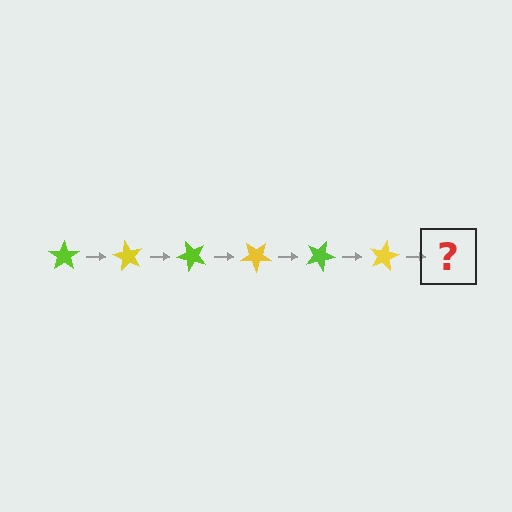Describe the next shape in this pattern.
It should be a lime star, rotated 360 degrees from the start.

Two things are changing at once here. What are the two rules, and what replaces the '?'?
The two rules are that it rotates 60 degrees each step and the color cycles through lime and yellow. The '?' should be a lime star, rotated 360 degrees from the start.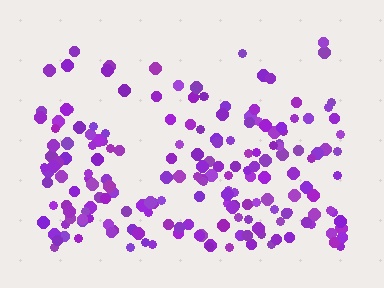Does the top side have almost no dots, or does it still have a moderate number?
Still a moderate number, just noticeably fewer than the bottom.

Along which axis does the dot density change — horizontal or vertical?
Vertical.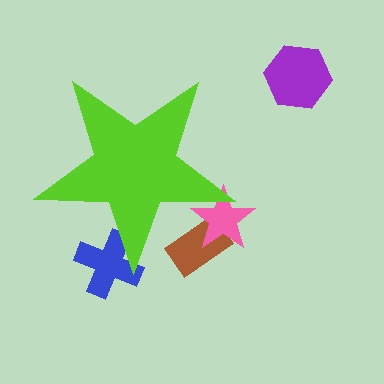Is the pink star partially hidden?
Yes, the pink star is partially hidden behind the lime star.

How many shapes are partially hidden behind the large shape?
3 shapes are partially hidden.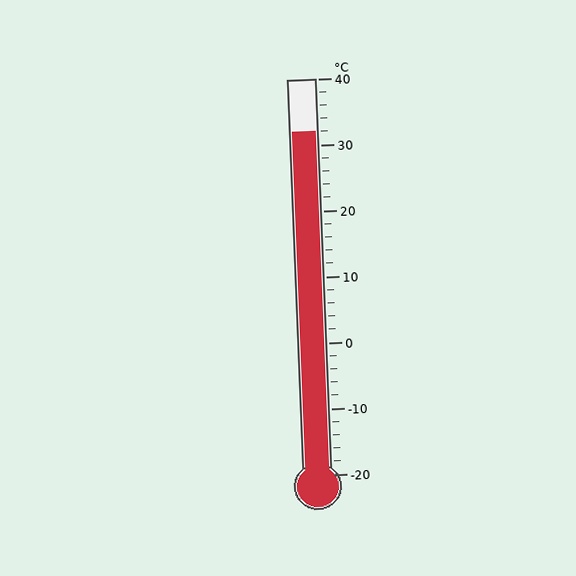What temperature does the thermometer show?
The thermometer shows approximately 32°C.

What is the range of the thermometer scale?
The thermometer scale ranges from -20°C to 40°C.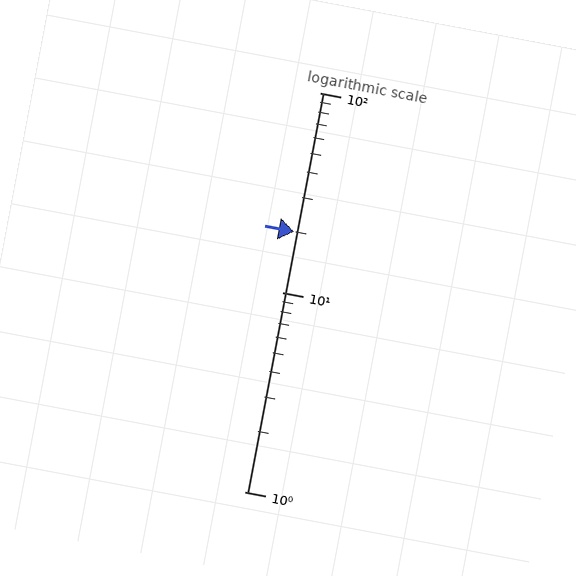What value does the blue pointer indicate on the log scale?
The pointer indicates approximately 20.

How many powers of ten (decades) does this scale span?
The scale spans 2 decades, from 1 to 100.